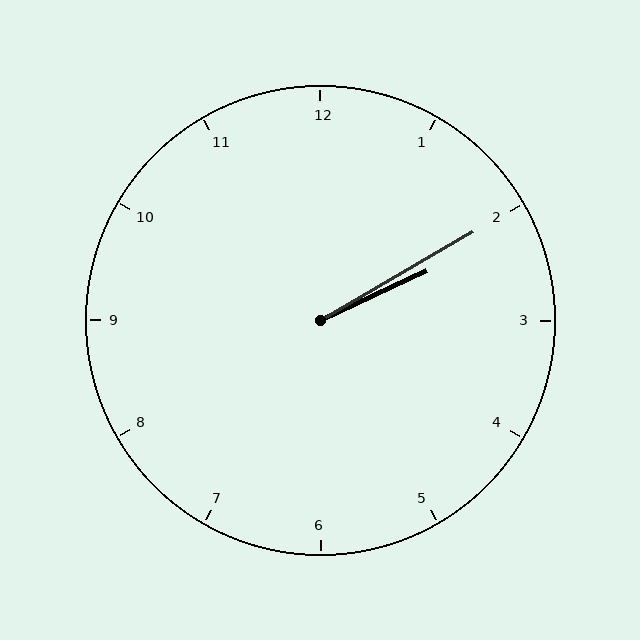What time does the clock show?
2:10.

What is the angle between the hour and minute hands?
Approximately 5 degrees.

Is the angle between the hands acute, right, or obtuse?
It is acute.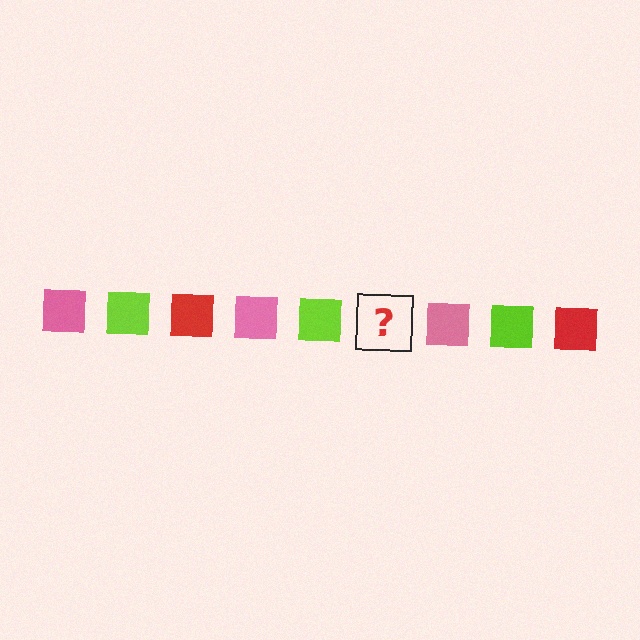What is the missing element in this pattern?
The missing element is a red square.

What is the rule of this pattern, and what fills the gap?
The rule is that the pattern cycles through pink, lime, red squares. The gap should be filled with a red square.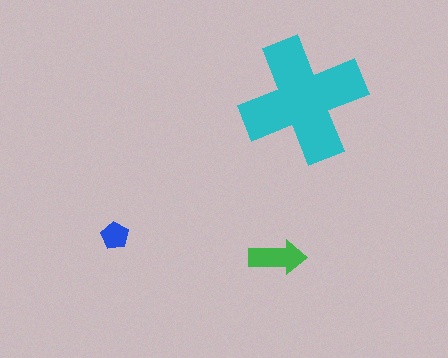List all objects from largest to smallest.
The cyan cross, the green arrow, the blue pentagon.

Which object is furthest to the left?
The blue pentagon is leftmost.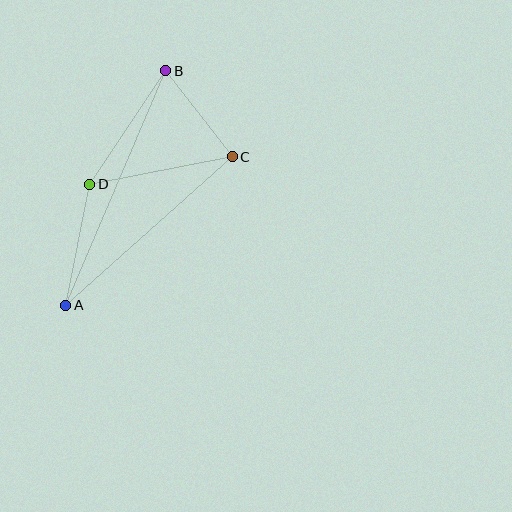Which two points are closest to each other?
Points B and C are closest to each other.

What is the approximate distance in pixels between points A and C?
The distance between A and C is approximately 223 pixels.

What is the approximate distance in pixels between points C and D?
The distance between C and D is approximately 145 pixels.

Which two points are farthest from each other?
Points A and B are farthest from each other.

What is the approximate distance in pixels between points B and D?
The distance between B and D is approximately 137 pixels.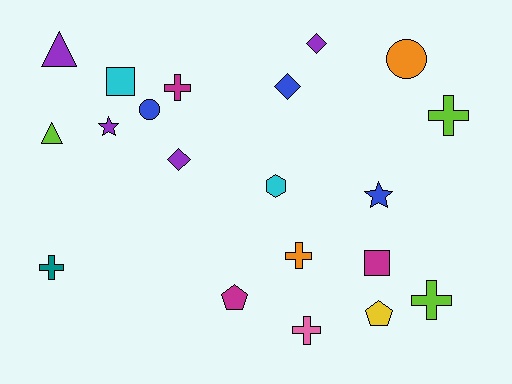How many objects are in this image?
There are 20 objects.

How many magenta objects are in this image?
There are 3 magenta objects.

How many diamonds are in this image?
There are 3 diamonds.